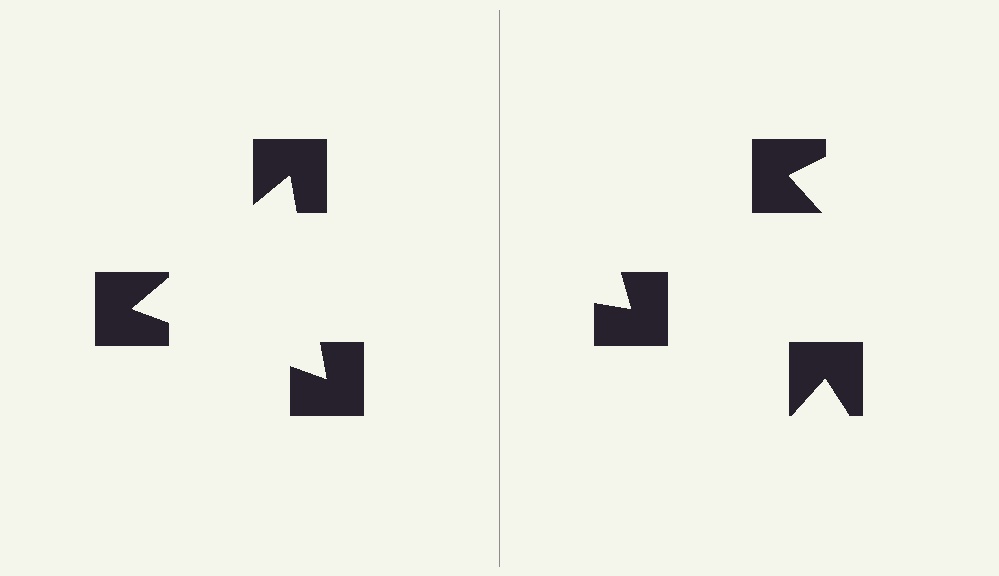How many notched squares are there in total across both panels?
6 — 3 on each side.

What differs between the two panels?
The notched squares are positioned identically on both sides; only the wedge orientations differ. On the left they align to a triangle; on the right they are misaligned.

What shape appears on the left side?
An illusory triangle.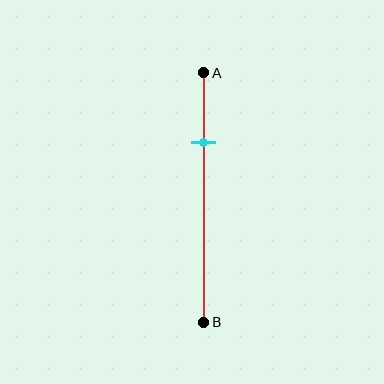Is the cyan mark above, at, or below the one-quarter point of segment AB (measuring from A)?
The cyan mark is approximately at the one-quarter point of segment AB.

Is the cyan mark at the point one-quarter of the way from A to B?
Yes, the mark is approximately at the one-quarter point.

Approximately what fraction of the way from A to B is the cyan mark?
The cyan mark is approximately 30% of the way from A to B.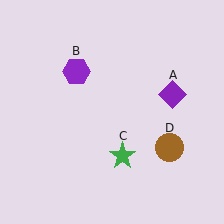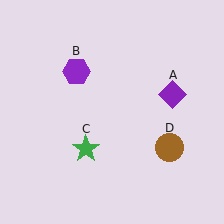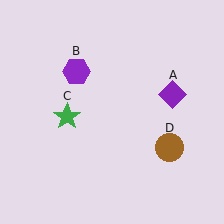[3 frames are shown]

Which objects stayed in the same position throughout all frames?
Purple diamond (object A) and purple hexagon (object B) and brown circle (object D) remained stationary.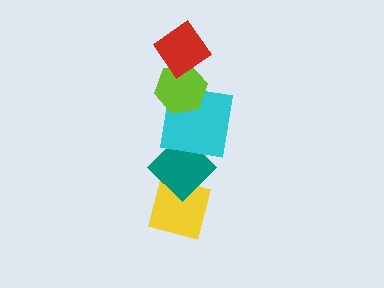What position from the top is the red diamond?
The red diamond is 1st from the top.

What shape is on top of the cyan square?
The lime hexagon is on top of the cyan square.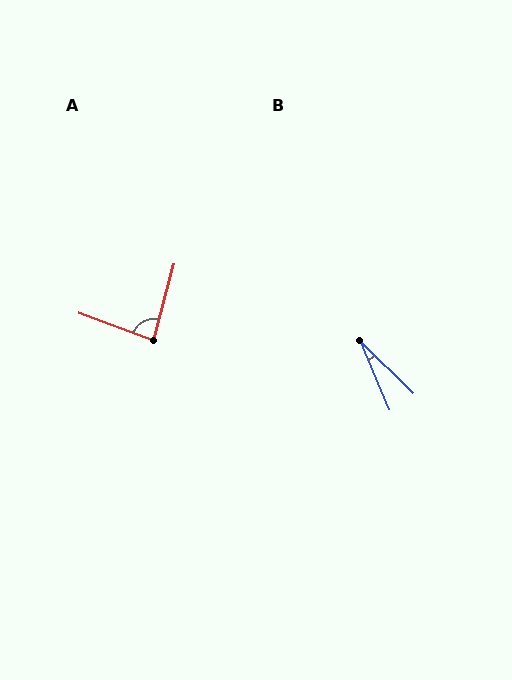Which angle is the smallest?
B, at approximately 22 degrees.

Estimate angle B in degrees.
Approximately 22 degrees.